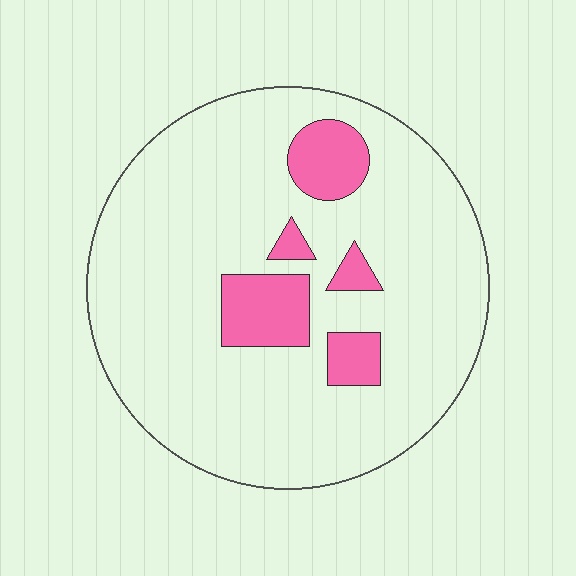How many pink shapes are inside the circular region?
5.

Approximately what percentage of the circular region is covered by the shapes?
Approximately 15%.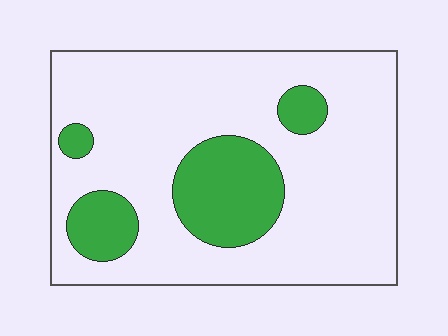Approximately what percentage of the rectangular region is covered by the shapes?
Approximately 20%.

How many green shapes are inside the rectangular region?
4.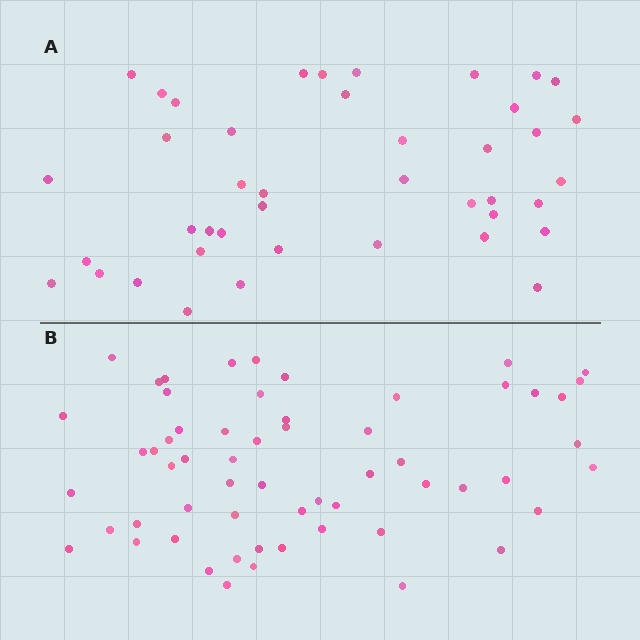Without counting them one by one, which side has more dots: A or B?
Region B (the bottom region) has more dots.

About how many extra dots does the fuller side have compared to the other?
Region B has approximately 15 more dots than region A.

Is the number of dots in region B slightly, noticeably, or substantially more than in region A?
Region B has noticeably more, but not dramatically so. The ratio is roughly 1.4 to 1.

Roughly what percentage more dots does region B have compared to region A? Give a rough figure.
About 40% more.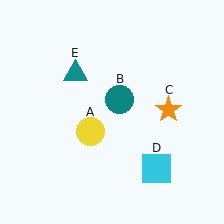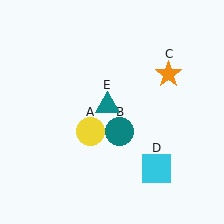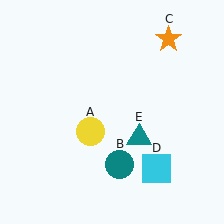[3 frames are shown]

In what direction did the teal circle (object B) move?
The teal circle (object B) moved down.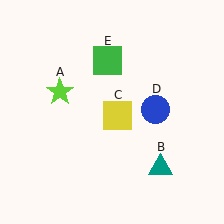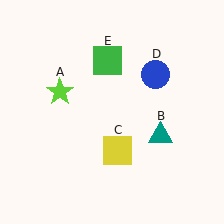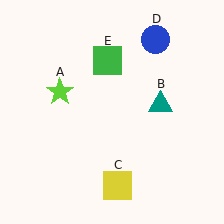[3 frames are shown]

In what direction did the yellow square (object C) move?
The yellow square (object C) moved down.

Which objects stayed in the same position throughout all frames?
Lime star (object A) and green square (object E) remained stationary.